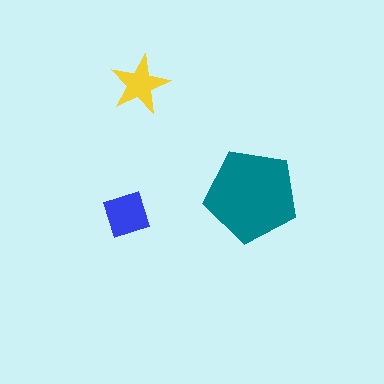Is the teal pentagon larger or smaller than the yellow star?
Larger.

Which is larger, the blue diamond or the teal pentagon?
The teal pentagon.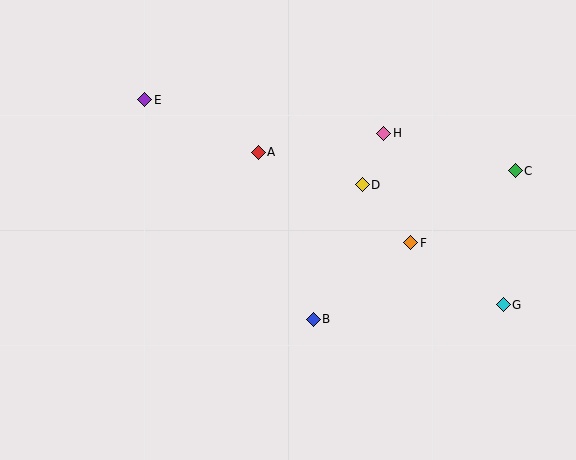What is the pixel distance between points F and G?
The distance between F and G is 111 pixels.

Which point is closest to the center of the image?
Point A at (258, 152) is closest to the center.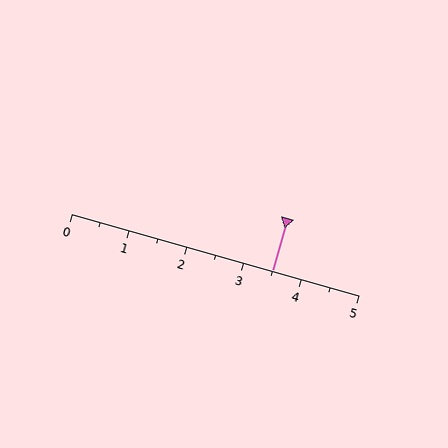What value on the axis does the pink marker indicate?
The marker indicates approximately 3.5.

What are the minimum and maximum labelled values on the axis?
The axis runs from 0 to 5.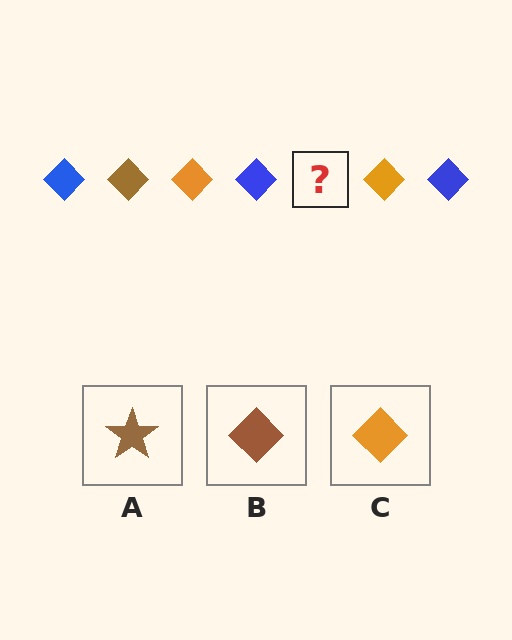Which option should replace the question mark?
Option B.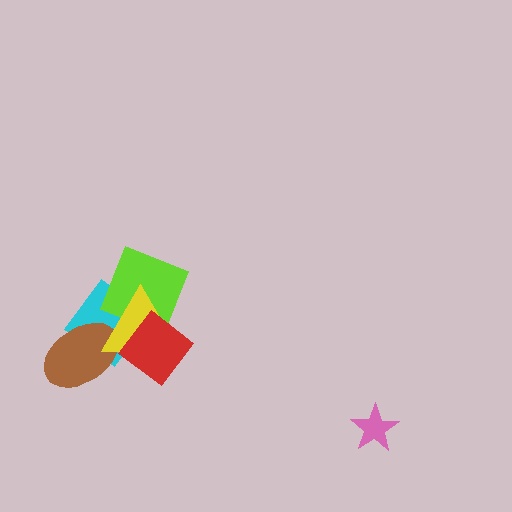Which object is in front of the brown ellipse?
The yellow triangle is in front of the brown ellipse.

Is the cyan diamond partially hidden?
Yes, it is partially covered by another shape.